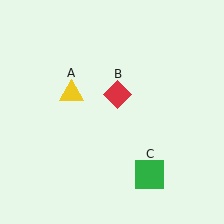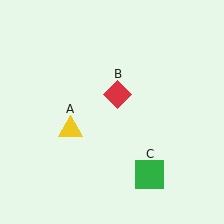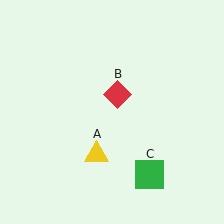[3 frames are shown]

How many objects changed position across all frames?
1 object changed position: yellow triangle (object A).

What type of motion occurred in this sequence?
The yellow triangle (object A) rotated counterclockwise around the center of the scene.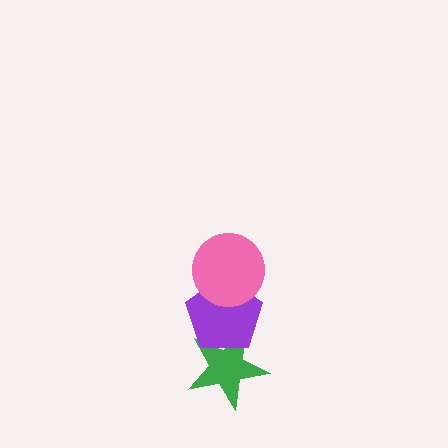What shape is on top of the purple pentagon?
The pink circle is on top of the purple pentagon.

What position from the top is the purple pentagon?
The purple pentagon is 2nd from the top.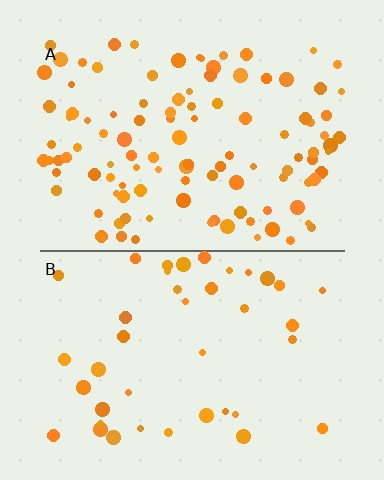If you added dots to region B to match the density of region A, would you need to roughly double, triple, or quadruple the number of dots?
Approximately triple.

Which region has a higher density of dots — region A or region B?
A (the top).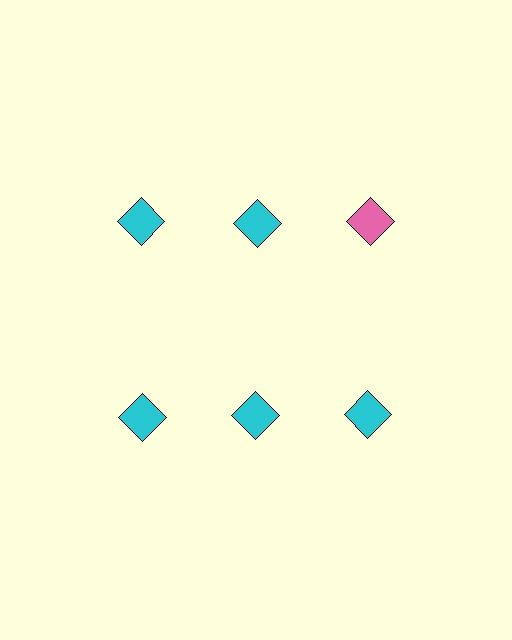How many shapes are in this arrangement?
There are 6 shapes arranged in a grid pattern.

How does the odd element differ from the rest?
It has a different color: pink instead of cyan.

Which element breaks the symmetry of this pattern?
The pink diamond in the top row, center column breaks the symmetry. All other shapes are cyan diamonds.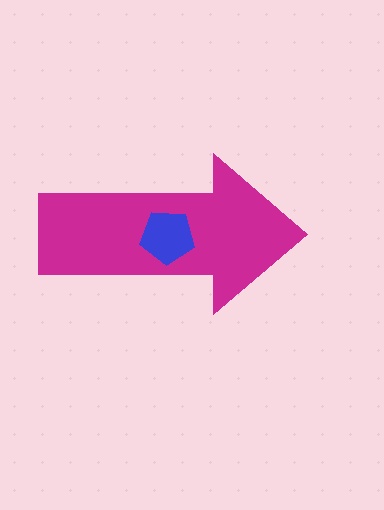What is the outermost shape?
The magenta arrow.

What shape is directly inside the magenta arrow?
The blue pentagon.